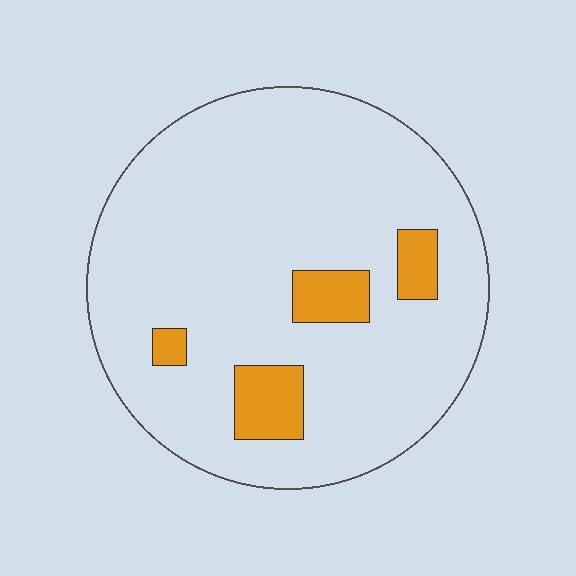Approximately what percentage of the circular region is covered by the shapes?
Approximately 10%.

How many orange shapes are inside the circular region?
4.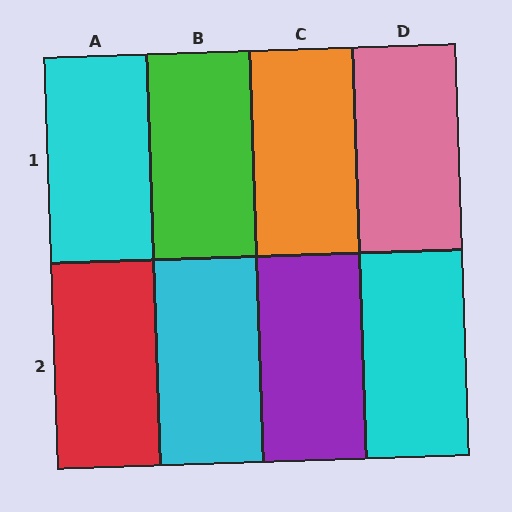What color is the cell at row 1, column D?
Pink.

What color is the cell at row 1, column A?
Cyan.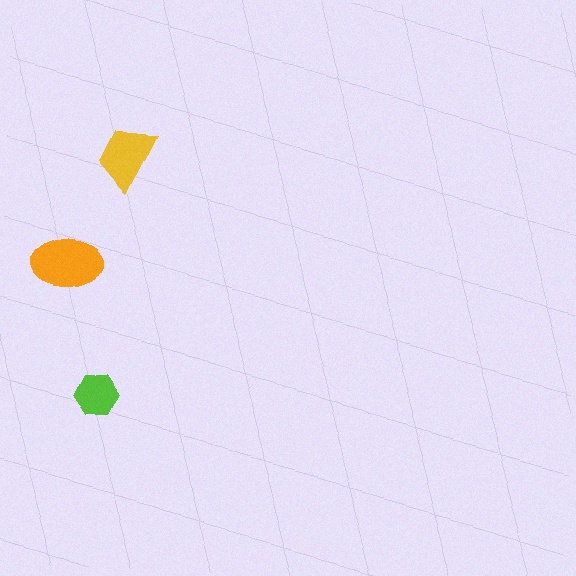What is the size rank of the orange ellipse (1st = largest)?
1st.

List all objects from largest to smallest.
The orange ellipse, the yellow trapezoid, the lime hexagon.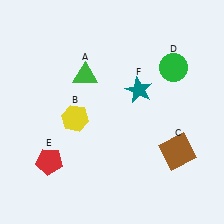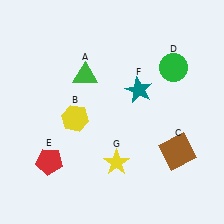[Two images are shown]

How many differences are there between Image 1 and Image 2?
There is 1 difference between the two images.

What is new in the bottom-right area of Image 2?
A yellow star (G) was added in the bottom-right area of Image 2.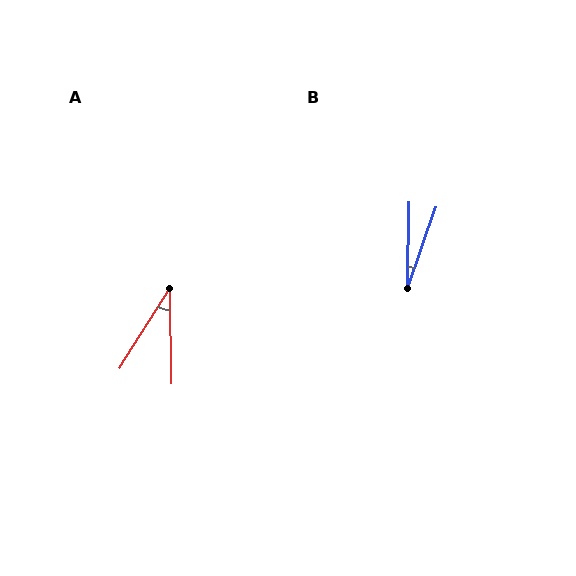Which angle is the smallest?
B, at approximately 18 degrees.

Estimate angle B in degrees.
Approximately 18 degrees.